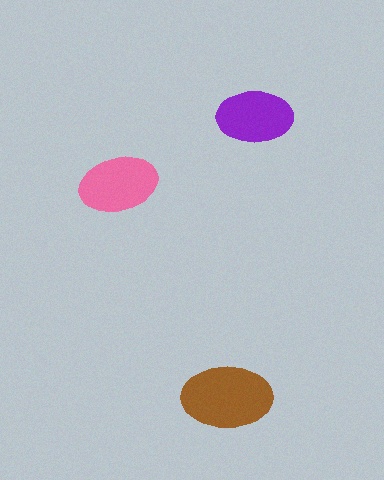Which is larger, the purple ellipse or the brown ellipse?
The brown one.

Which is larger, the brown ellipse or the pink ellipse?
The brown one.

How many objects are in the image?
There are 3 objects in the image.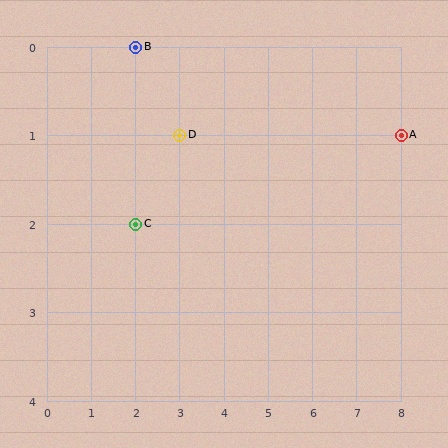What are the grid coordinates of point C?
Point C is at grid coordinates (2, 2).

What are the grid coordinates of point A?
Point A is at grid coordinates (8, 1).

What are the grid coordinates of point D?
Point D is at grid coordinates (3, 1).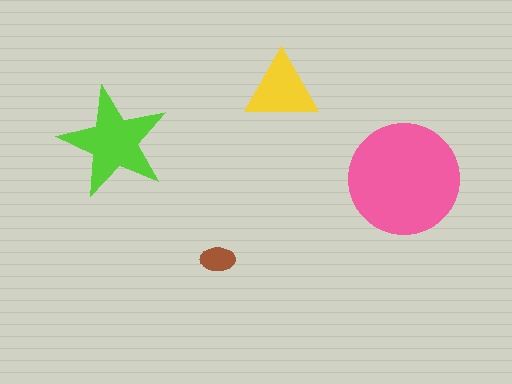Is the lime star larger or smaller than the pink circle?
Smaller.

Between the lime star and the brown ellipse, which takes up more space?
The lime star.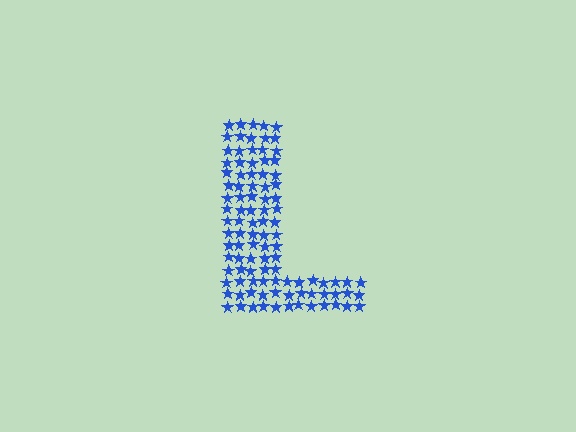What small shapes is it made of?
It is made of small stars.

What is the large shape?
The large shape is the letter L.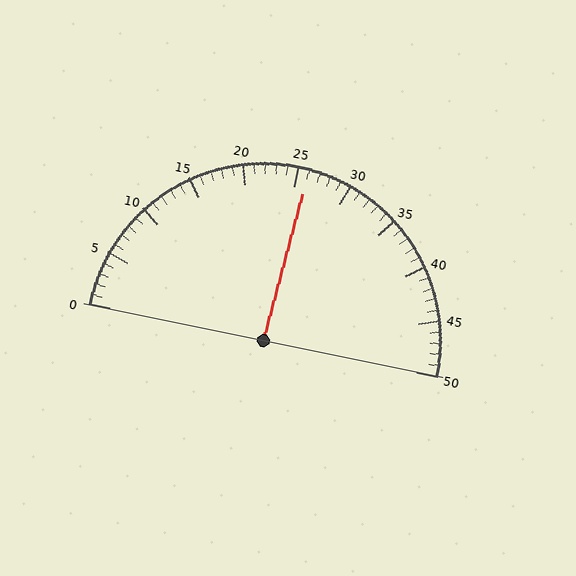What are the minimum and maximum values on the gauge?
The gauge ranges from 0 to 50.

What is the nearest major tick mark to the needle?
The nearest major tick mark is 25.